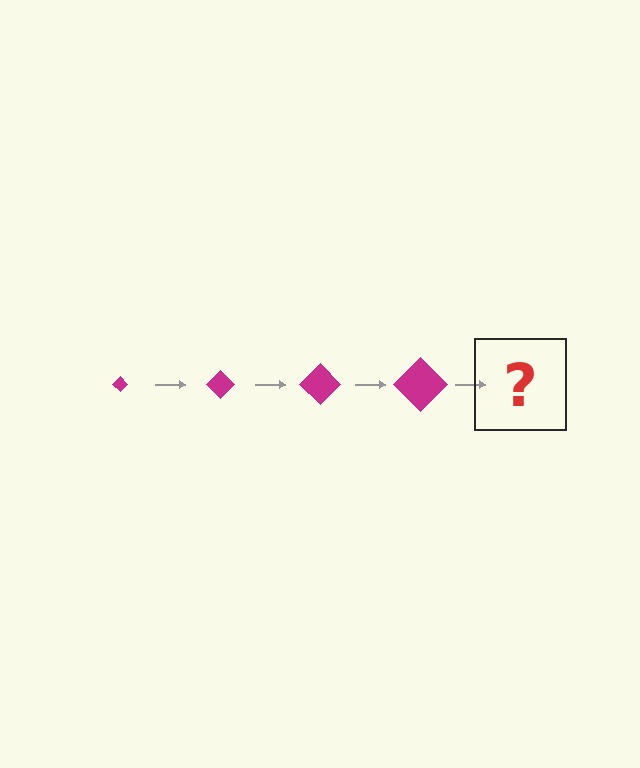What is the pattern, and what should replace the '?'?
The pattern is that the diamond gets progressively larger each step. The '?' should be a magenta diamond, larger than the previous one.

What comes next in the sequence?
The next element should be a magenta diamond, larger than the previous one.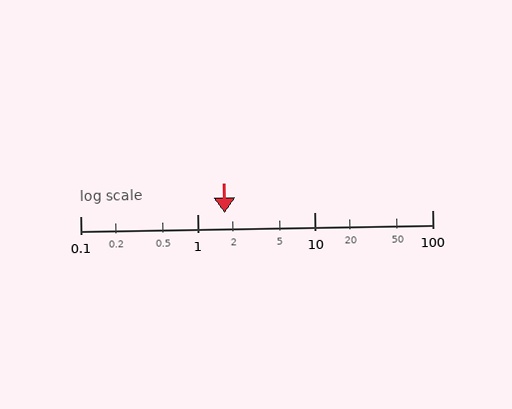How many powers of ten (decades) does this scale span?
The scale spans 3 decades, from 0.1 to 100.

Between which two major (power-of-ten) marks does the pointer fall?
The pointer is between 1 and 10.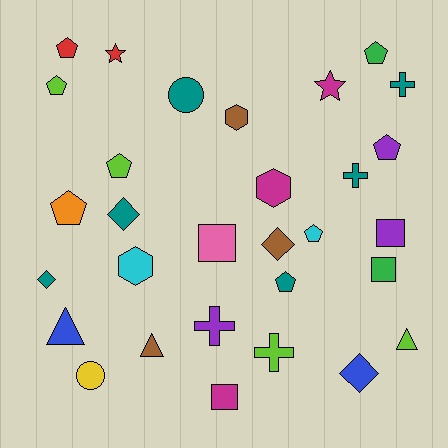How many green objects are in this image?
There are 2 green objects.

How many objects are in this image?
There are 30 objects.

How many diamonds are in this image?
There are 4 diamonds.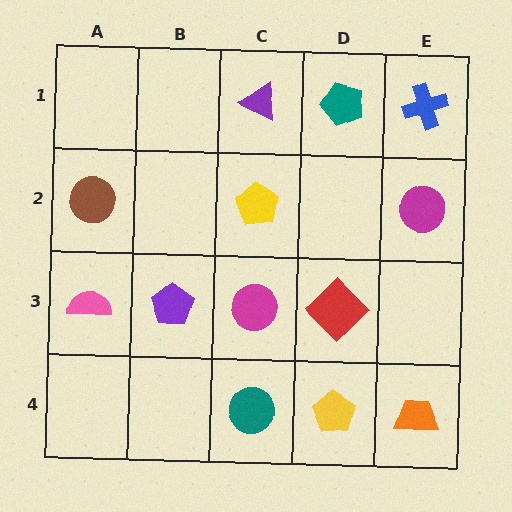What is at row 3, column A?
A pink semicircle.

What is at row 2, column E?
A magenta circle.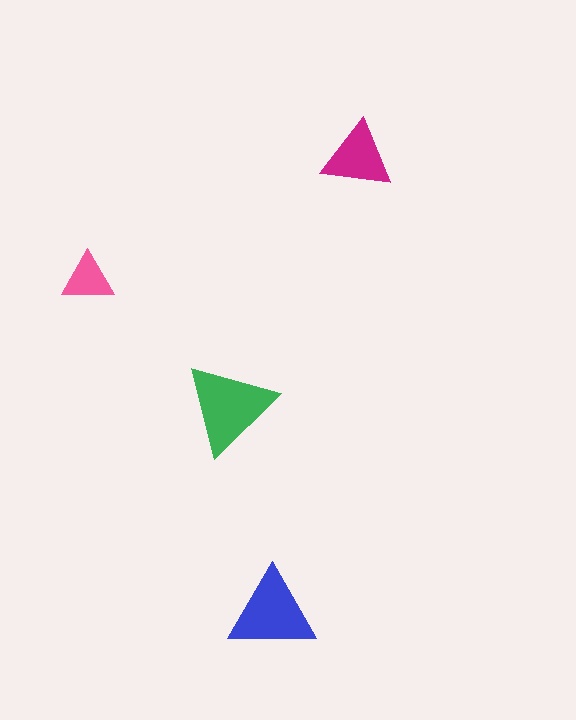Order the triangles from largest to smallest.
the green one, the blue one, the magenta one, the pink one.